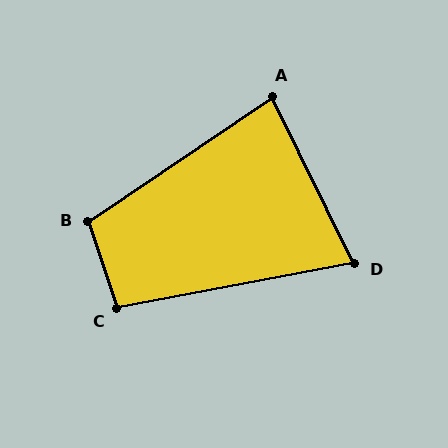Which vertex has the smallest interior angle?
D, at approximately 74 degrees.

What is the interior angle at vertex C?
Approximately 98 degrees (obtuse).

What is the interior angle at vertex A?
Approximately 82 degrees (acute).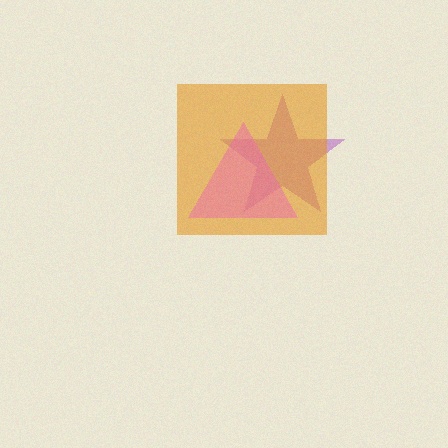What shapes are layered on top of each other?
The layered shapes are: a purple star, an orange square, a pink triangle.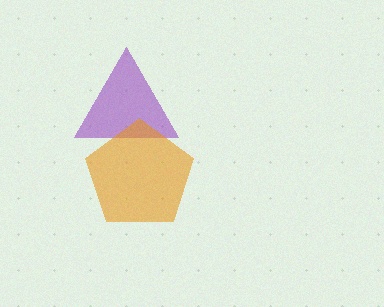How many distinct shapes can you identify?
There are 2 distinct shapes: a purple triangle, an orange pentagon.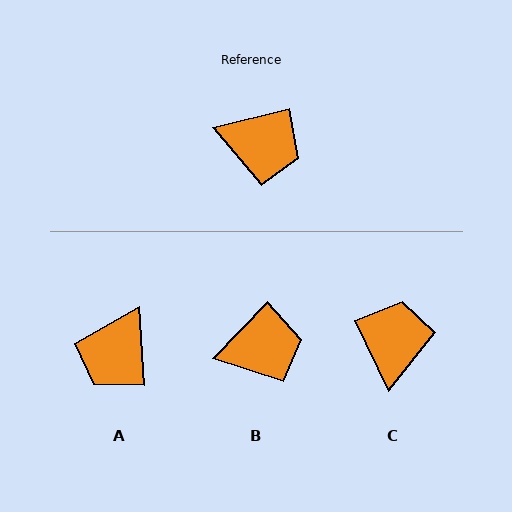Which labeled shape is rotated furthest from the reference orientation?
C, about 102 degrees away.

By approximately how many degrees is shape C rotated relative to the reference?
Approximately 102 degrees counter-clockwise.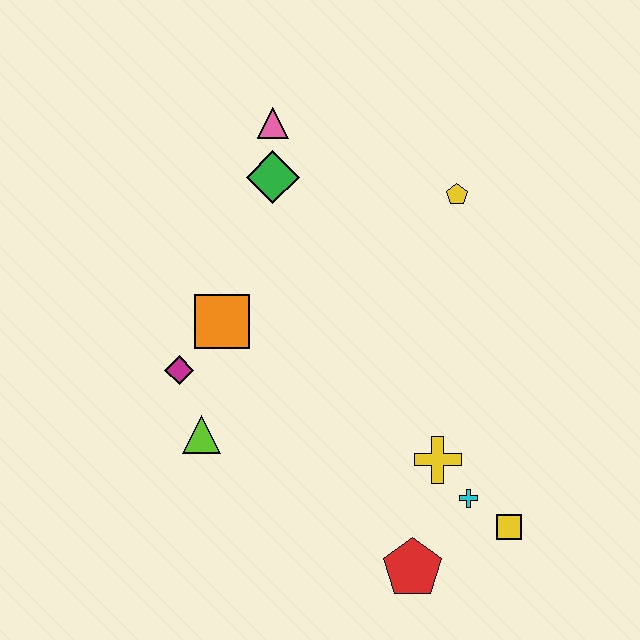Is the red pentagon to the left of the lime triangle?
No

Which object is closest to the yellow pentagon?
The green diamond is closest to the yellow pentagon.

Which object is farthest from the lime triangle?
The yellow pentagon is farthest from the lime triangle.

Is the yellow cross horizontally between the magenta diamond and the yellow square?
Yes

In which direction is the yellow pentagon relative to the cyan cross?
The yellow pentagon is above the cyan cross.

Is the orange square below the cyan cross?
No